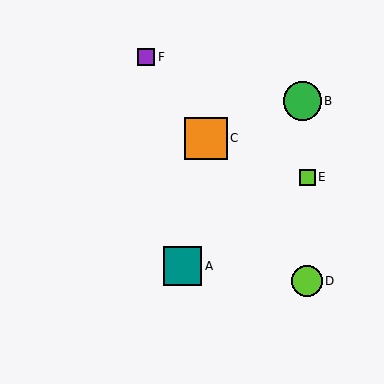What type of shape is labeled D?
Shape D is a lime circle.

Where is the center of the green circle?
The center of the green circle is at (302, 101).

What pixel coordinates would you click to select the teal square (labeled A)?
Click at (183, 266) to select the teal square A.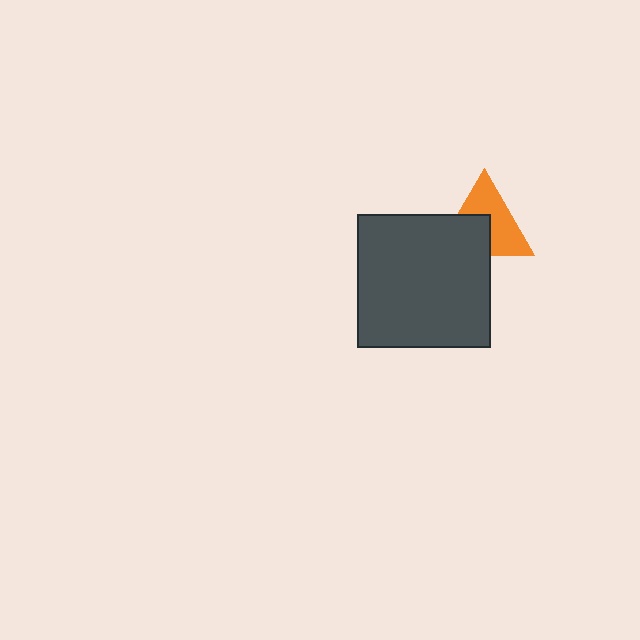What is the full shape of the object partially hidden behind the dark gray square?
The partially hidden object is an orange triangle.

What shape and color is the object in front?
The object in front is a dark gray square.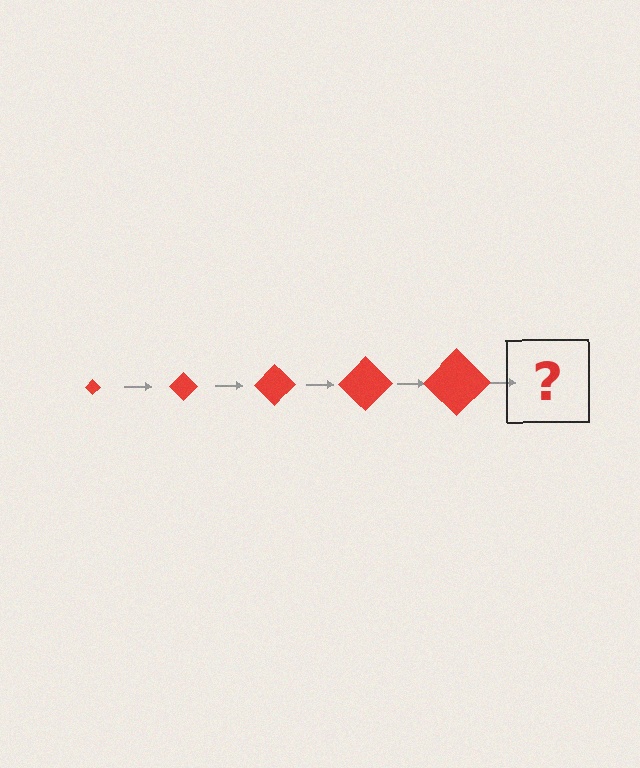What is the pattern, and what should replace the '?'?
The pattern is that the diamond gets progressively larger each step. The '?' should be a red diamond, larger than the previous one.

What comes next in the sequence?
The next element should be a red diamond, larger than the previous one.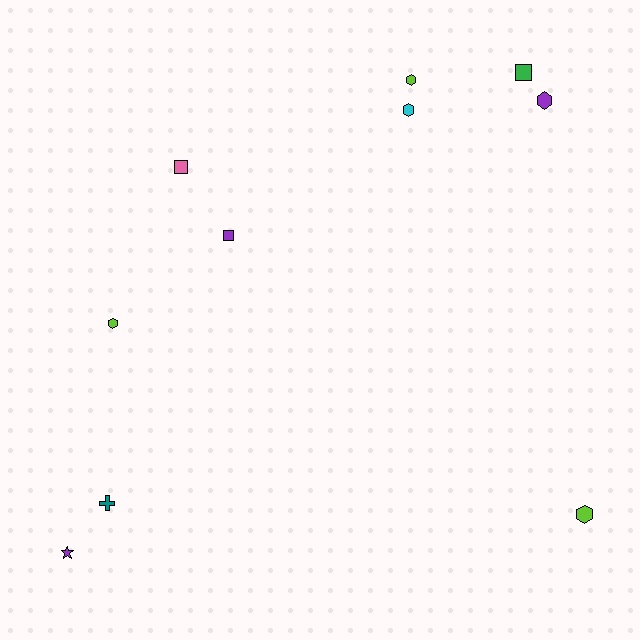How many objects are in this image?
There are 10 objects.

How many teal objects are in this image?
There is 1 teal object.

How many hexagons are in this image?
There are 5 hexagons.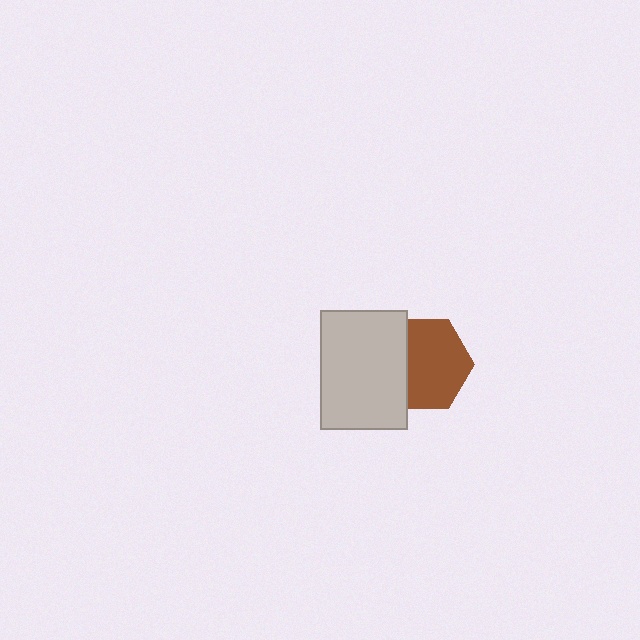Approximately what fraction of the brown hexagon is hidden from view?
Roughly 30% of the brown hexagon is hidden behind the light gray rectangle.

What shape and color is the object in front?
The object in front is a light gray rectangle.